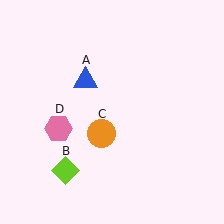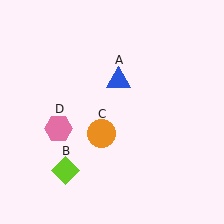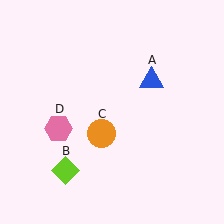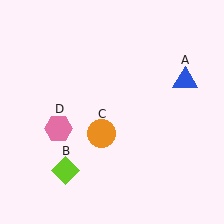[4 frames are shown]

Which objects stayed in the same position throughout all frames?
Lime diamond (object B) and orange circle (object C) and pink hexagon (object D) remained stationary.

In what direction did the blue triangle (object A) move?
The blue triangle (object A) moved right.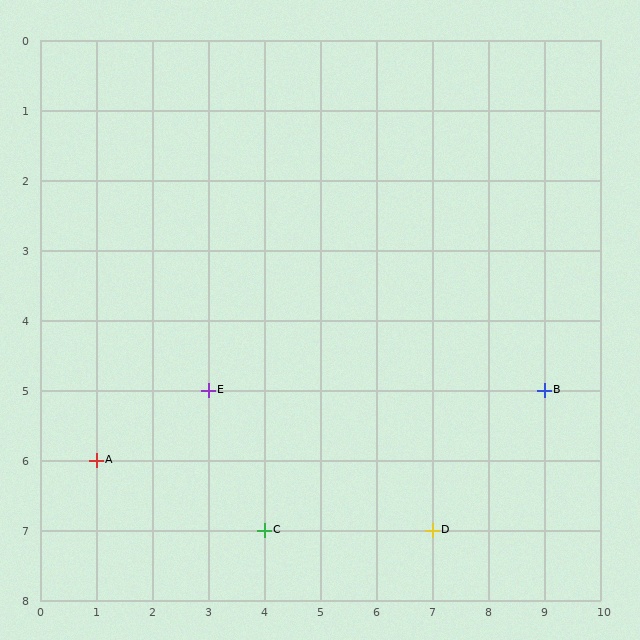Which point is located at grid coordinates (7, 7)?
Point D is at (7, 7).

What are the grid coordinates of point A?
Point A is at grid coordinates (1, 6).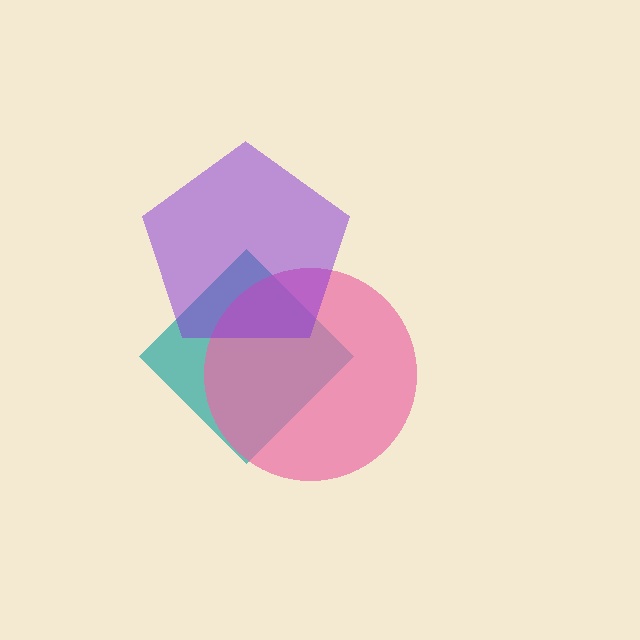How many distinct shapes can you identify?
There are 3 distinct shapes: a teal diamond, a pink circle, a purple pentagon.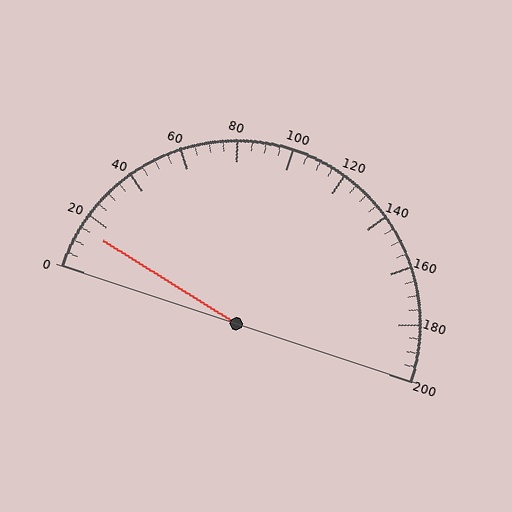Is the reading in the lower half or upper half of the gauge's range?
The reading is in the lower half of the range (0 to 200).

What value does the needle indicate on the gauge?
The needle indicates approximately 15.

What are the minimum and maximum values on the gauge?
The gauge ranges from 0 to 200.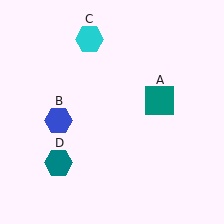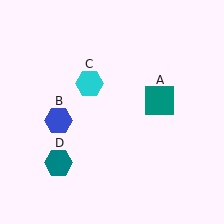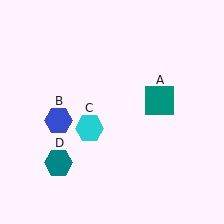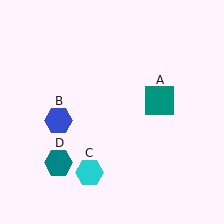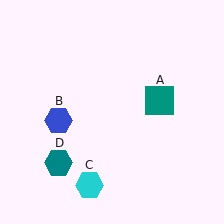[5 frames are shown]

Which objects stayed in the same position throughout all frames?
Teal square (object A) and blue hexagon (object B) and teal hexagon (object D) remained stationary.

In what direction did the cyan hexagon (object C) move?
The cyan hexagon (object C) moved down.